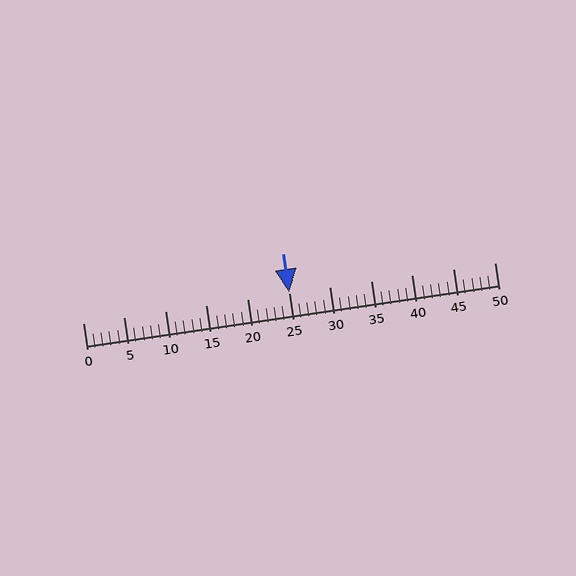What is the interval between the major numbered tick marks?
The major tick marks are spaced 5 units apart.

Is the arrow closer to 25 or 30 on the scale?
The arrow is closer to 25.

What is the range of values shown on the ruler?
The ruler shows values from 0 to 50.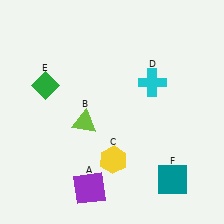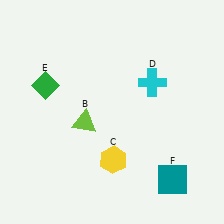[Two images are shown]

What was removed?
The purple square (A) was removed in Image 2.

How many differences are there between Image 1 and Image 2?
There is 1 difference between the two images.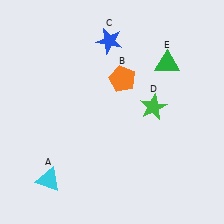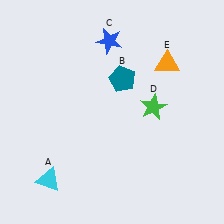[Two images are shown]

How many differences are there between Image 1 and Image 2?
There are 2 differences between the two images.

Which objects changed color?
B changed from orange to teal. E changed from green to orange.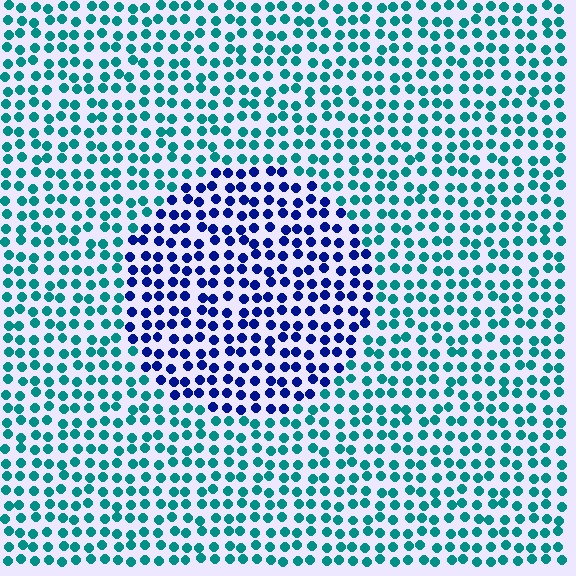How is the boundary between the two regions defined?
The boundary is defined purely by a slight shift in hue (about 57 degrees). Spacing, size, and orientation are identical on both sides.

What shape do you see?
I see a circle.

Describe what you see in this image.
The image is filled with small teal elements in a uniform arrangement. A circle-shaped region is visible where the elements are tinted to a slightly different hue, forming a subtle color boundary.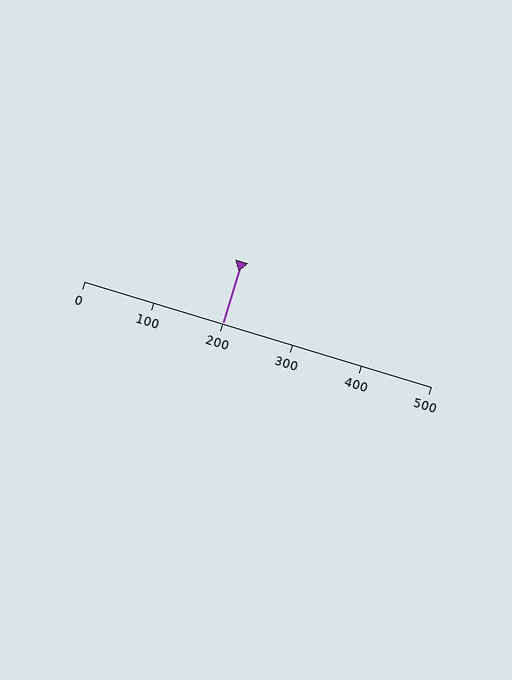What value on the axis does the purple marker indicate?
The marker indicates approximately 200.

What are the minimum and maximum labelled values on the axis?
The axis runs from 0 to 500.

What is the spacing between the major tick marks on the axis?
The major ticks are spaced 100 apart.